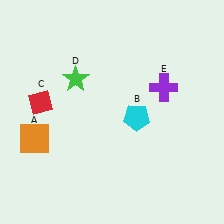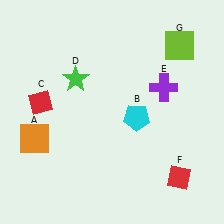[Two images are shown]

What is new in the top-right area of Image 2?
A lime square (G) was added in the top-right area of Image 2.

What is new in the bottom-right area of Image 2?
A red diamond (F) was added in the bottom-right area of Image 2.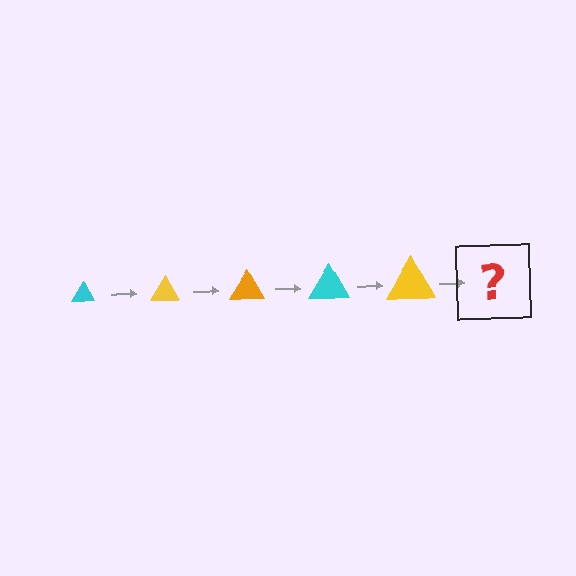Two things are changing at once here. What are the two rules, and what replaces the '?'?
The two rules are that the triangle grows larger each step and the color cycles through cyan, yellow, and orange. The '?' should be an orange triangle, larger than the previous one.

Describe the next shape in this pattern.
It should be an orange triangle, larger than the previous one.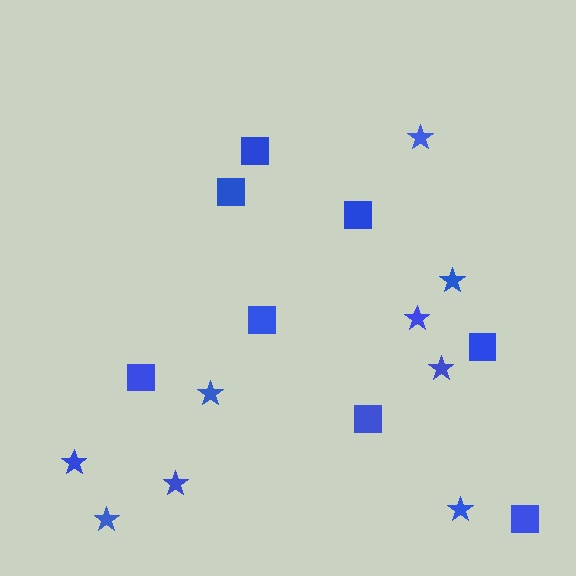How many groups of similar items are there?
There are 2 groups: one group of stars (9) and one group of squares (8).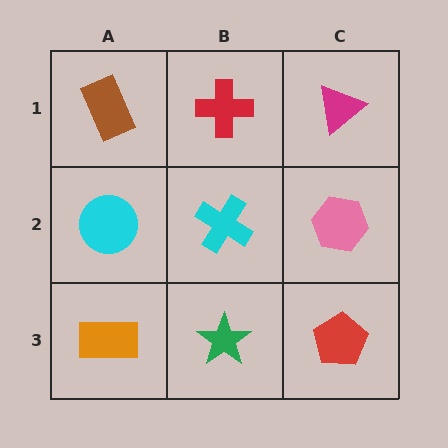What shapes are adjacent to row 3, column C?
A pink hexagon (row 2, column C), a green star (row 3, column B).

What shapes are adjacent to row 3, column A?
A cyan circle (row 2, column A), a green star (row 3, column B).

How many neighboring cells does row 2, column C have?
3.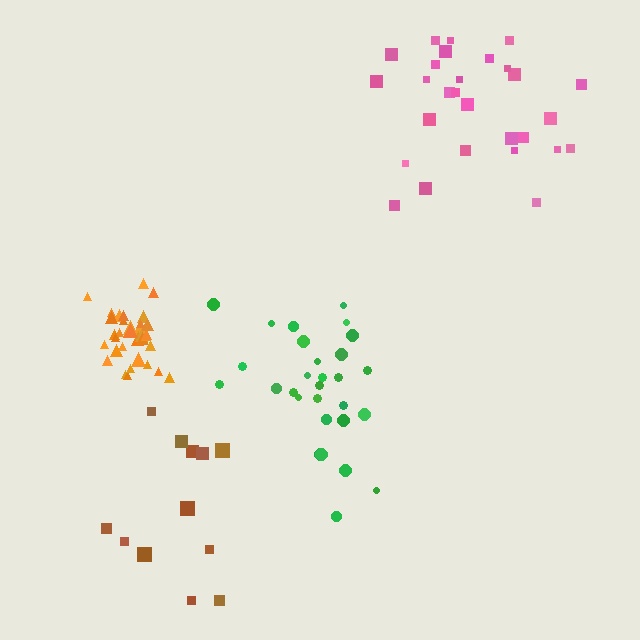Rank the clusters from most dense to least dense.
orange, green, pink, brown.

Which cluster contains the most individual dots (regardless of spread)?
Orange (35).